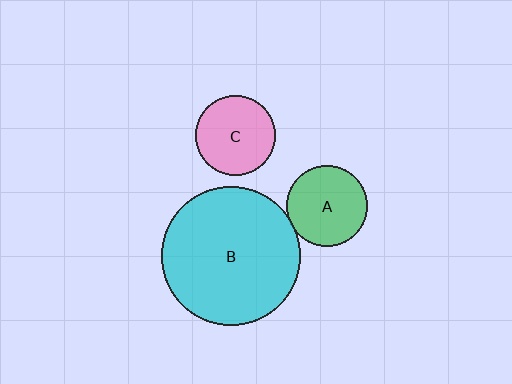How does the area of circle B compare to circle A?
Approximately 3.0 times.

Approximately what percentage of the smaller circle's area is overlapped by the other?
Approximately 5%.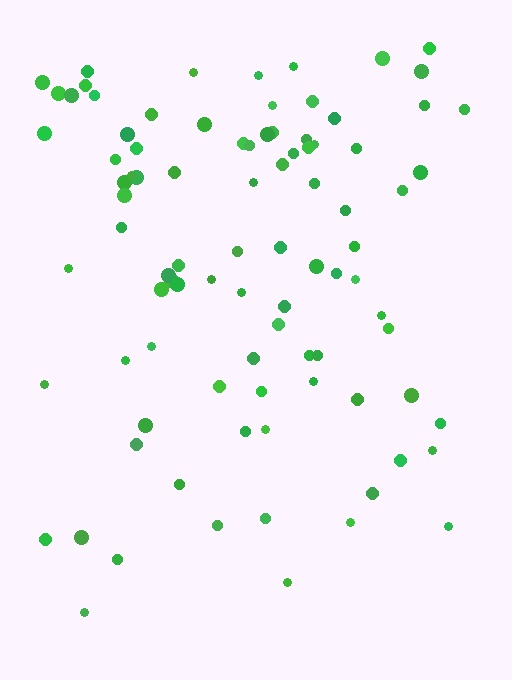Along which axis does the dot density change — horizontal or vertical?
Vertical.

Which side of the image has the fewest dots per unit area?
The bottom.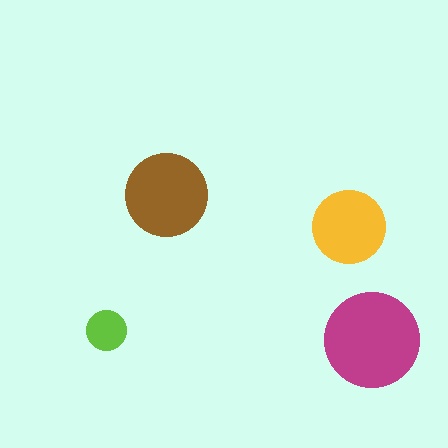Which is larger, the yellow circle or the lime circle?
The yellow one.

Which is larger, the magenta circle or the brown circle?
The magenta one.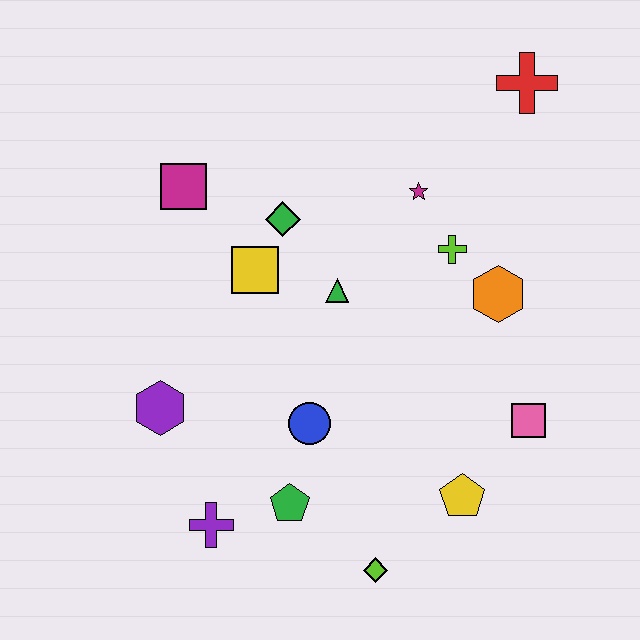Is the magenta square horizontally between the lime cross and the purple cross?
No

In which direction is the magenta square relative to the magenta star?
The magenta square is to the left of the magenta star.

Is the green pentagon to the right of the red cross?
No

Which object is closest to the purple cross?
The green pentagon is closest to the purple cross.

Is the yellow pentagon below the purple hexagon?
Yes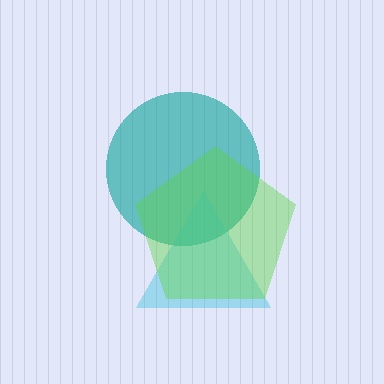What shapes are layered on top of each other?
The layered shapes are: a teal circle, a cyan triangle, a lime pentagon.